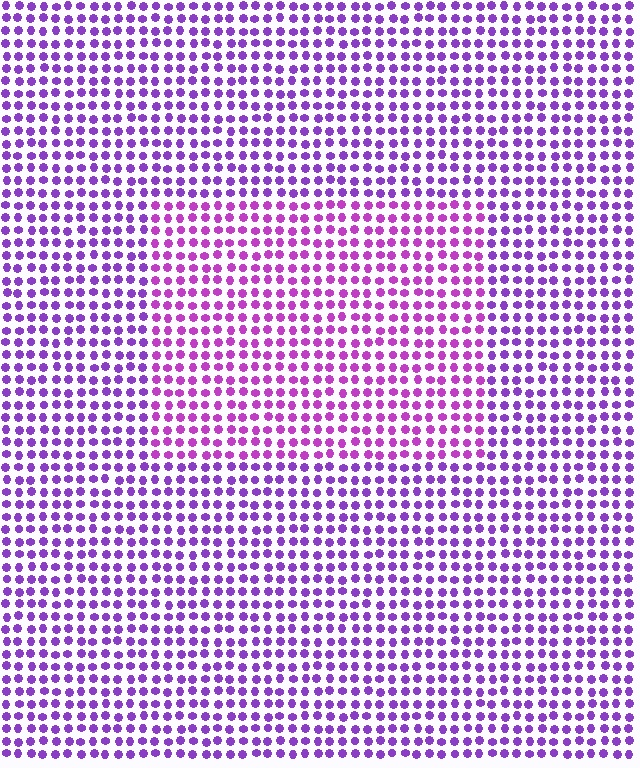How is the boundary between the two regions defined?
The boundary is defined purely by a slight shift in hue (about 24 degrees). Spacing, size, and orientation are identical on both sides.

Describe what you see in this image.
The image is filled with small purple elements in a uniform arrangement. A rectangle-shaped region is visible where the elements are tinted to a slightly different hue, forming a subtle color boundary.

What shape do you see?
I see a rectangle.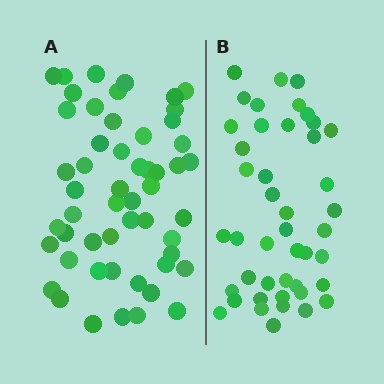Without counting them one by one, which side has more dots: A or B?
Region A (the left region) has more dots.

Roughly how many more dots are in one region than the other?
Region A has roughly 8 or so more dots than region B.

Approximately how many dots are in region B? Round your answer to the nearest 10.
About 40 dots. (The exact count is 44, which rounds to 40.)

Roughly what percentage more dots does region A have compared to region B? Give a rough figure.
About 20% more.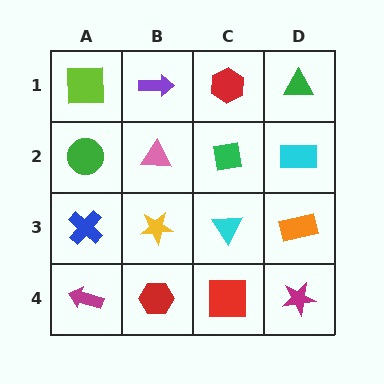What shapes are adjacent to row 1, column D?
A cyan rectangle (row 2, column D), a red hexagon (row 1, column C).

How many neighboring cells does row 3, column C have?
4.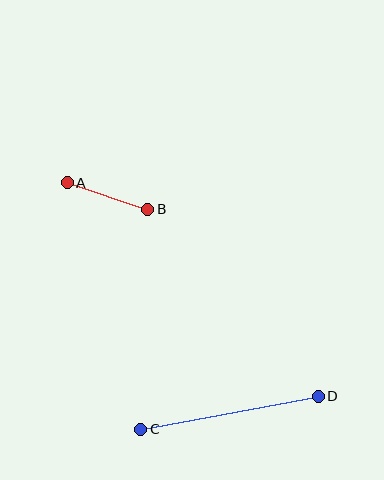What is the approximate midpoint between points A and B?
The midpoint is at approximately (108, 196) pixels.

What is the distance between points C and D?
The distance is approximately 181 pixels.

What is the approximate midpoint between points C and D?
The midpoint is at approximately (229, 413) pixels.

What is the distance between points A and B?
The distance is approximately 85 pixels.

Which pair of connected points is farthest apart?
Points C and D are farthest apart.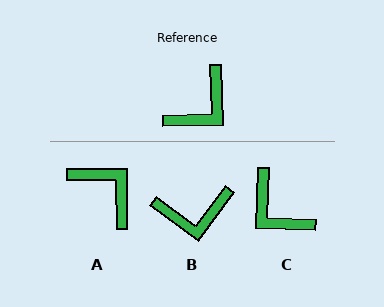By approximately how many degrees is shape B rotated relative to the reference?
Approximately 38 degrees clockwise.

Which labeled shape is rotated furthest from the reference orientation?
C, about 94 degrees away.